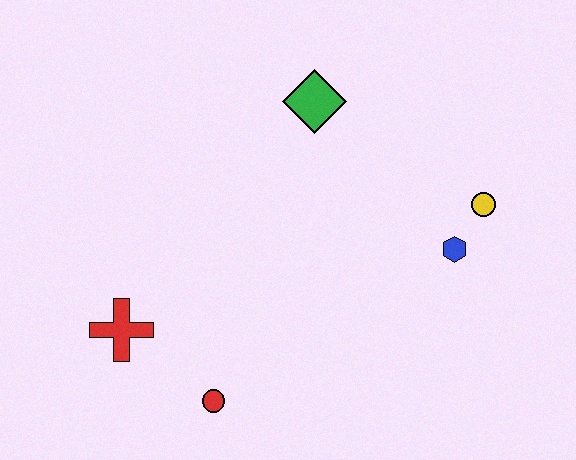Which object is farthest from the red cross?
The yellow circle is farthest from the red cross.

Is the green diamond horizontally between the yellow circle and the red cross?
Yes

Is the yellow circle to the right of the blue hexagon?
Yes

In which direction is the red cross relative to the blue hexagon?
The red cross is to the left of the blue hexagon.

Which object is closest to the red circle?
The red cross is closest to the red circle.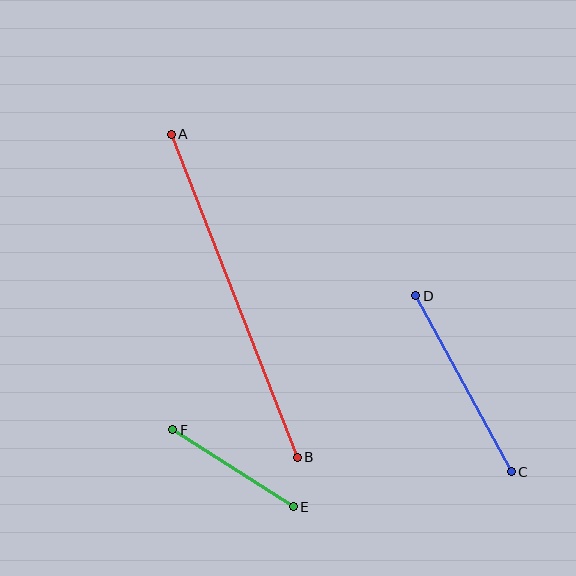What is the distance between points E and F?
The distance is approximately 143 pixels.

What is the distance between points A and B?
The distance is approximately 347 pixels.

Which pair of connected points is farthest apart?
Points A and B are farthest apart.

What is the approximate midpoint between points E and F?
The midpoint is at approximately (233, 468) pixels.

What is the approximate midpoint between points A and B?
The midpoint is at approximately (234, 296) pixels.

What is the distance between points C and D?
The distance is approximately 200 pixels.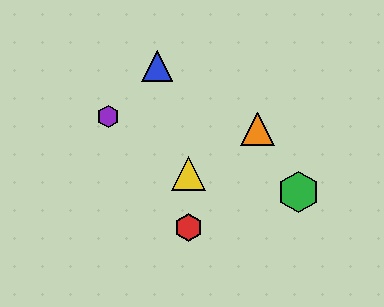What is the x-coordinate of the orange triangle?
The orange triangle is at x≈257.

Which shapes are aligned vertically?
The red hexagon, the yellow triangle are aligned vertically.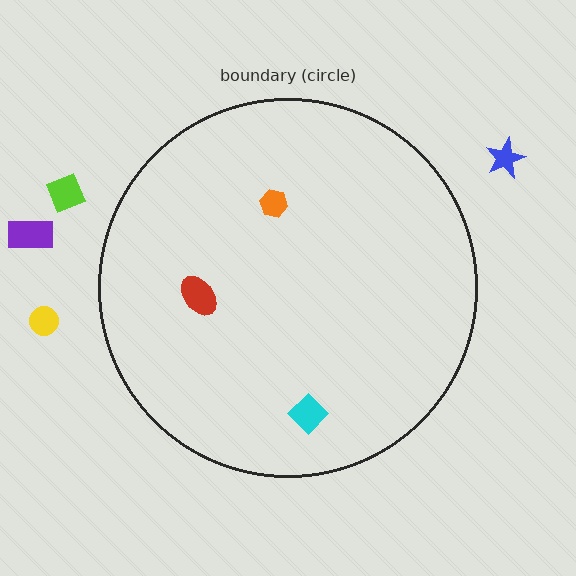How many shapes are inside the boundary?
3 inside, 4 outside.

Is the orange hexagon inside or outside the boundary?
Inside.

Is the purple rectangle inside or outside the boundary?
Outside.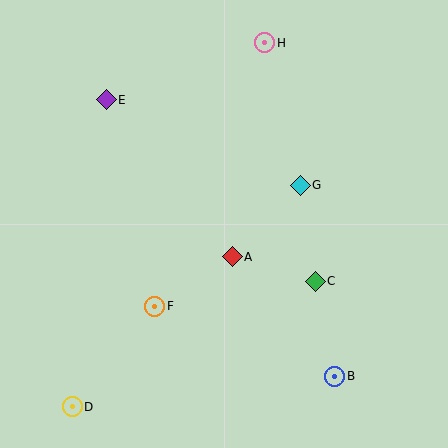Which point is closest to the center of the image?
Point A at (232, 257) is closest to the center.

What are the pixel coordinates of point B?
Point B is at (335, 376).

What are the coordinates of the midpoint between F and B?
The midpoint between F and B is at (245, 341).